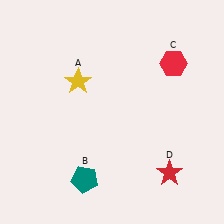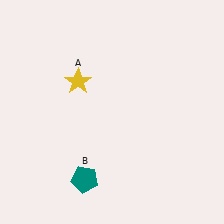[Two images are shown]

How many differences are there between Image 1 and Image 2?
There are 2 differences between the two images.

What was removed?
The red star (D), the red hexagon (C) were removed in Image 2.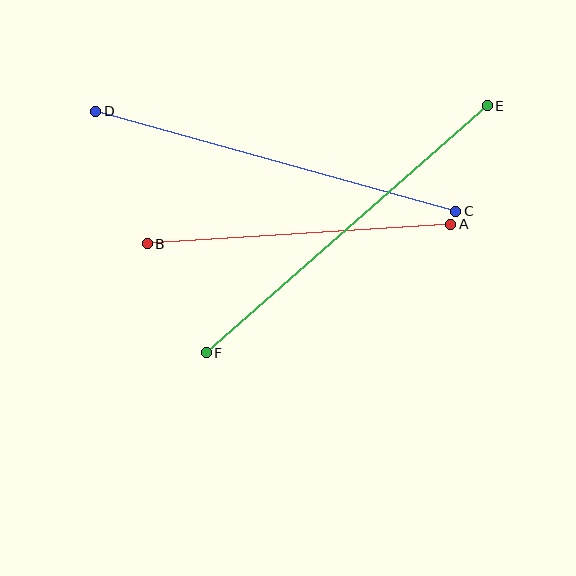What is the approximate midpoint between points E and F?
The midpoint is at approximately (347, 229) pixels.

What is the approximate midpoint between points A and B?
The midpoint is at approximately (299, 234) pixels.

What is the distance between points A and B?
The distance is approximately 304 pixels.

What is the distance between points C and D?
The distance is approximately 374 pixels.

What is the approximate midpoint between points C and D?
The midpoint is at approximately (276, 161) pixels.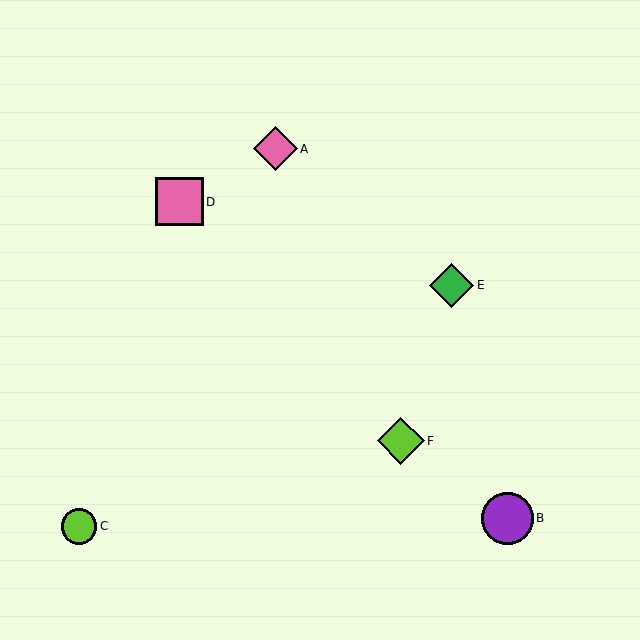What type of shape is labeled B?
Shape B is a purple circle.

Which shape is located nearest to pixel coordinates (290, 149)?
The pink diamond (labeled A) at (275, 149) is nearest to that location.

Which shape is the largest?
The purple circle (labeled B) is the largest.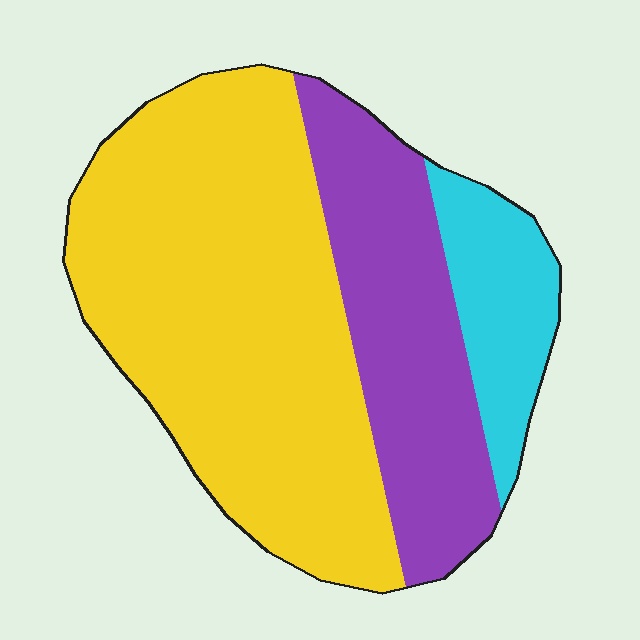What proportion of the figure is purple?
Purple covers roughly 30% of the figure.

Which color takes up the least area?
Cyan, at roughly 15%.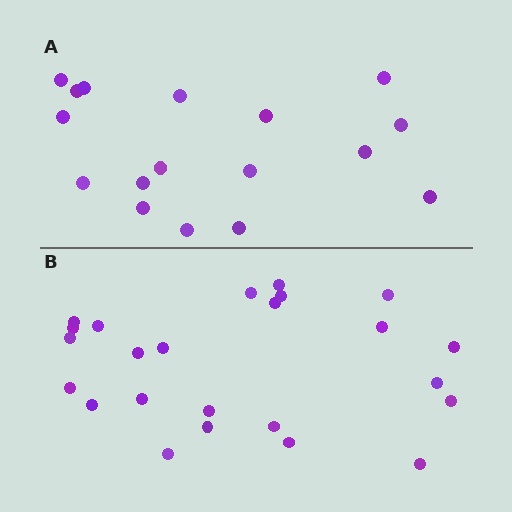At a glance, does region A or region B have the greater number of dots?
Region B (the bottom region) has more dots.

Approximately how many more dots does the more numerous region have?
Region B has roughly 8 or so more dots than region A.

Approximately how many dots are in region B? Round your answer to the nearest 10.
About 20 dots. (The exact count is 24, which rounds to 20.)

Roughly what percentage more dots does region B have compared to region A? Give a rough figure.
About 40% more.